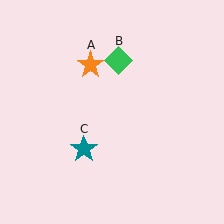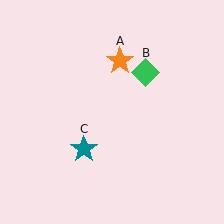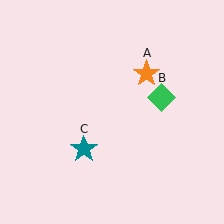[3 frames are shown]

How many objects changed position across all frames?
2 objects changed position: orange star (object A), green diamond (object B).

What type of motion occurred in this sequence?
The orange star (object A), green diamond (object B) rotated clockwise around the center of the scene.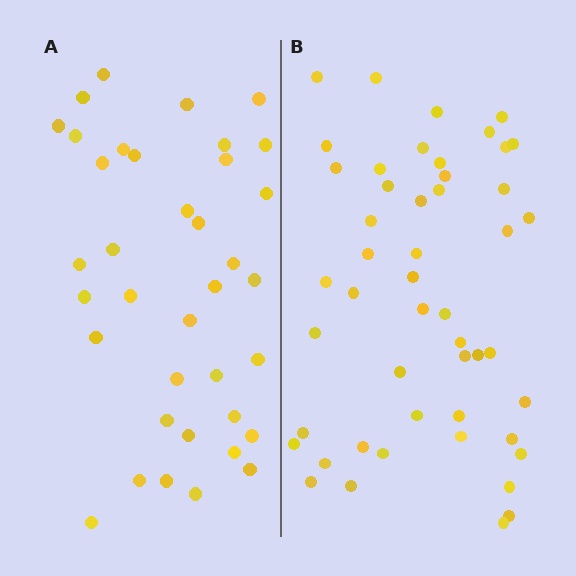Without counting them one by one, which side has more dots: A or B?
Region B (the right region) has more dots.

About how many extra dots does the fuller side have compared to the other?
Region B has roughly 12 or so more dots than region A.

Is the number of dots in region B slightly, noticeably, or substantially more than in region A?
Region B has noticeably more, but not dramatically so. The ratio is roughly 1.3 to 1.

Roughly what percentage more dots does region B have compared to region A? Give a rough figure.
About 30% more.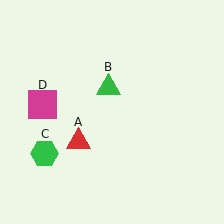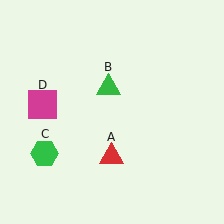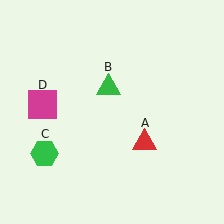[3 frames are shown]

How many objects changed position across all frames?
1 object changed position: red triangle (object A).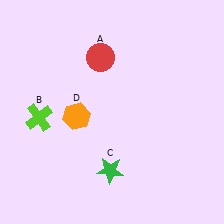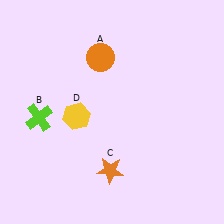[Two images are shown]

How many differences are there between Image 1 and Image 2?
There are 3 differences between the two images.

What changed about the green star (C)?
In Image 1, C is green. In Image 2, it changed to orange.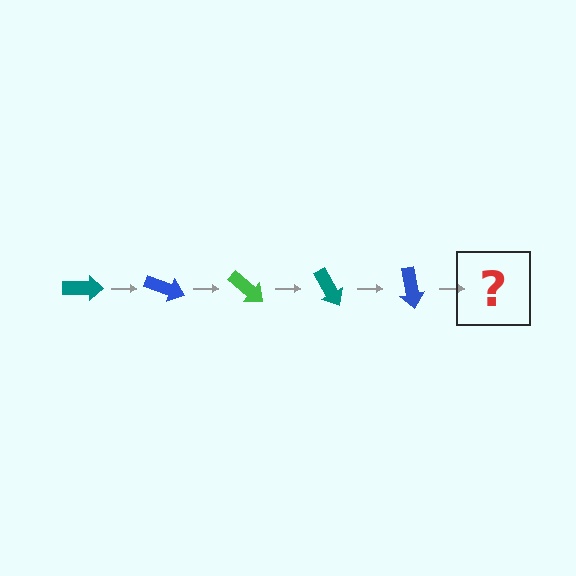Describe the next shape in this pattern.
It should be a green arrow, rotated 100 degrees from the start.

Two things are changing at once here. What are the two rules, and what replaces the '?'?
The two rules are that it rotates 20 degrees each step and the color cycles through teal, blue, and green. The '?' should be a green arrow, rotated 100 degrees from the start.